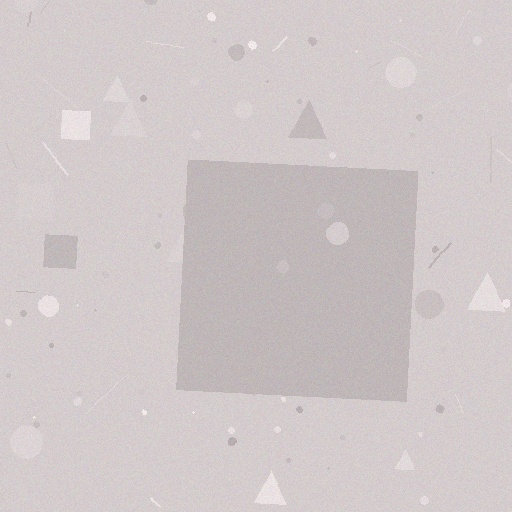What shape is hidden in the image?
A square is hidden in the image.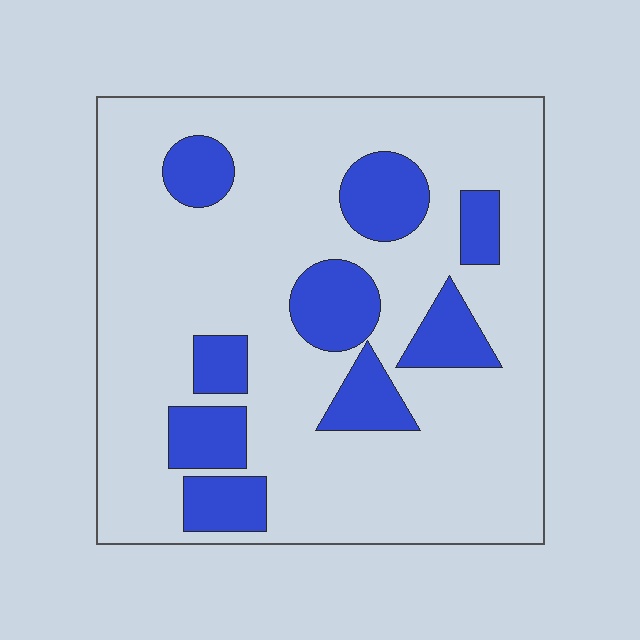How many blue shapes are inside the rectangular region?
9.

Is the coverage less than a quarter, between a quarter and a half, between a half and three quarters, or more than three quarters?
Less than a quarter.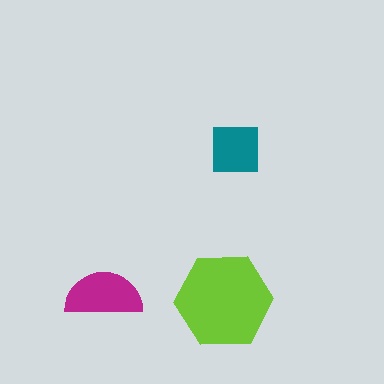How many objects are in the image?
There are 3 objects in the image.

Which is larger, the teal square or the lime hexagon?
The lime hexagon.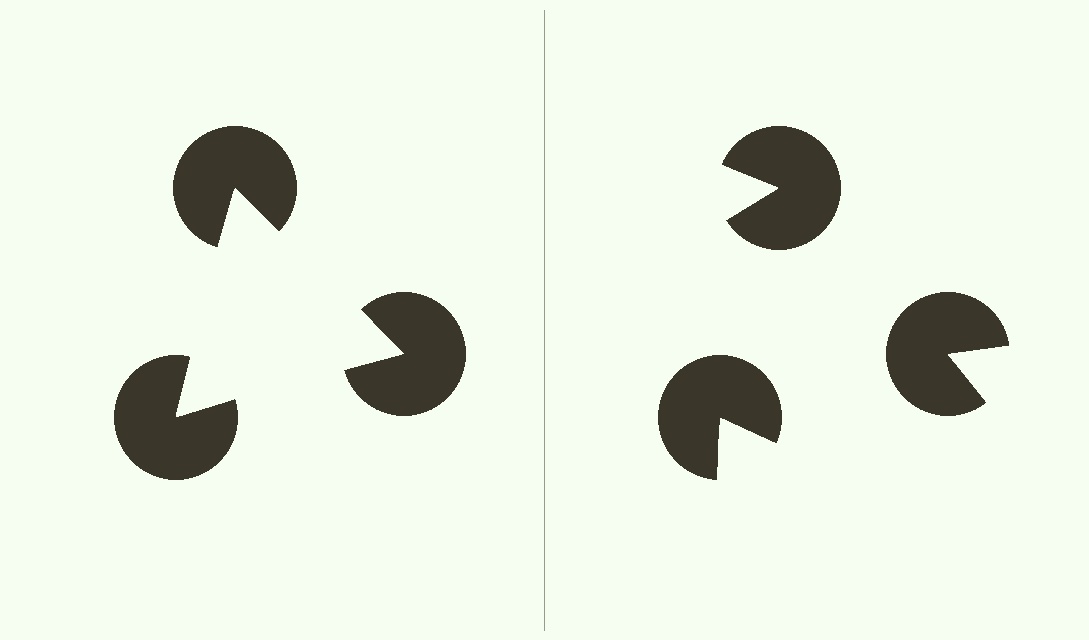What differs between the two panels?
The pac-man discs are positioned identically on both sides; only the wedge orientations differ. On the left they align to a triangle; on the right they are misaligned.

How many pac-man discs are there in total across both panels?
6 — 3 on each side.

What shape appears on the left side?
An illusory triangle.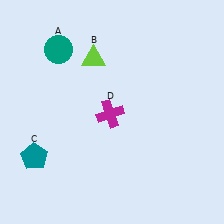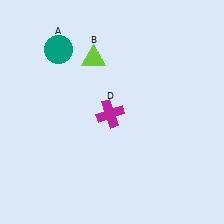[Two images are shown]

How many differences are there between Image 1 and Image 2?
There is 1 difference between the two images.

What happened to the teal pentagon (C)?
The teal pentagon (C) was removed in Image 2. It was in the bottom-left area of Image 1.